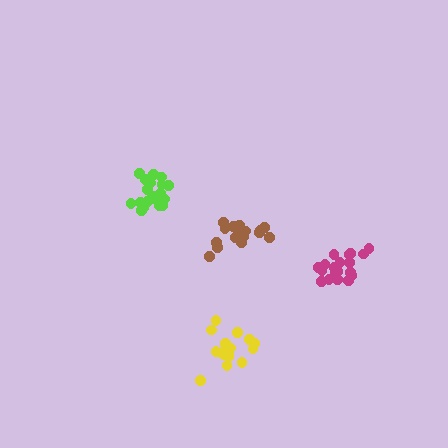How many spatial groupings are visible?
There are 4 spatial groupings.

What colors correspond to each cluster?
The clusters are colored: lime, yellow, brown, magenta.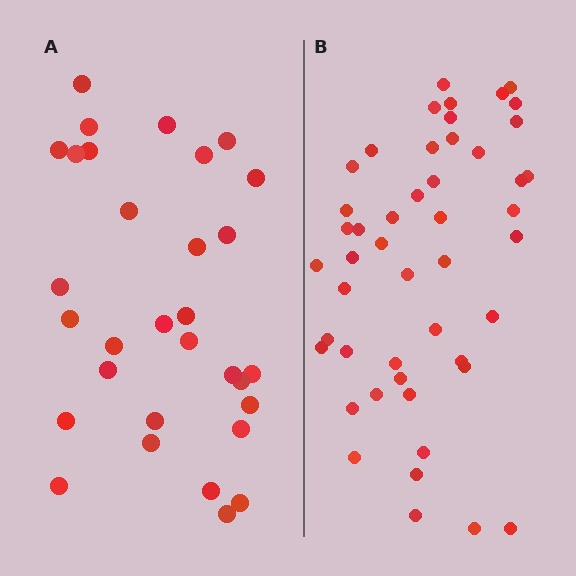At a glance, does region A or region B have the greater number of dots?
Region B (the right region) has more dots.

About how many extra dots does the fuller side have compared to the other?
Region B has approximately 15 more dots than region A.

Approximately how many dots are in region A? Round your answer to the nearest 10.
About 30 dots. (The exact count is 31, which rounds to 30.)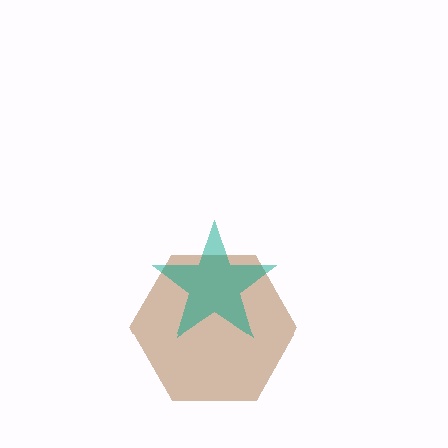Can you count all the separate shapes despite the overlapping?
Yes, there are 2 separate shapes.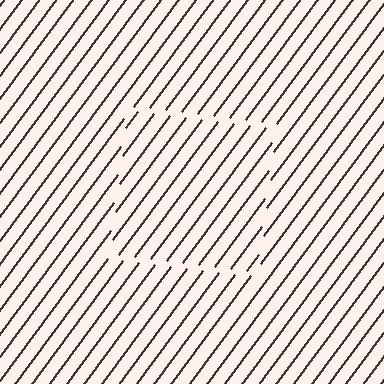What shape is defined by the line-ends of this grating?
An illusory square. The interior of the shape contains the same grating, shifted by half a period — the contour is defined by the phase discontinuity where line-ends from the inner and outer gratings abut.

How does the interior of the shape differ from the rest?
The interior of the shape contains the same grating, shifted by half a period — the contour is defined by the phase discontinuity where line-ends from the inner and outer gratings abut.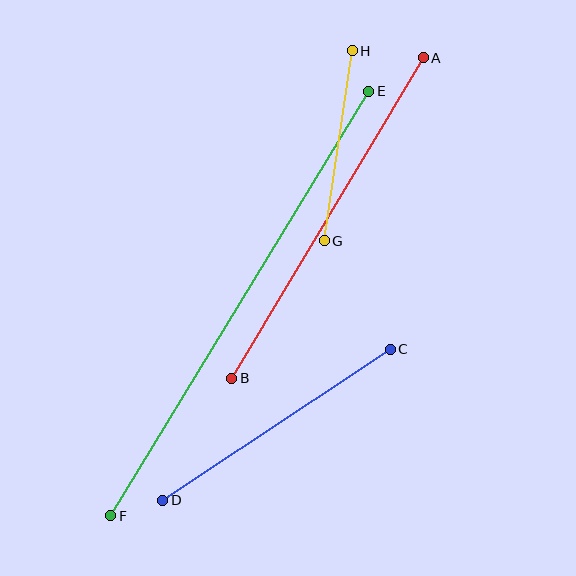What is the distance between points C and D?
The distance is approximately 273 pixels.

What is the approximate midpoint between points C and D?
The midpoint is at approximately (277, 425) pixels.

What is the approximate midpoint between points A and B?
The midpoint is at approximately (328, 218) pixels.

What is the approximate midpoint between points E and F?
The midpoint is at approximately (240, 304) pixels.